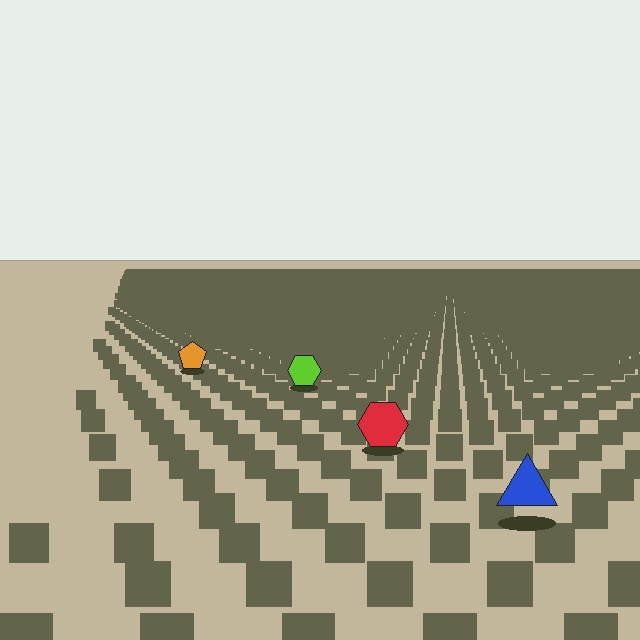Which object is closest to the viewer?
The blue triangle is closest. The texture marks near it are larger and more spread out.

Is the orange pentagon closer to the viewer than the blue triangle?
No. The blue triangle is closer — you can tell from the texture gradient: the ground texture is coarser near it.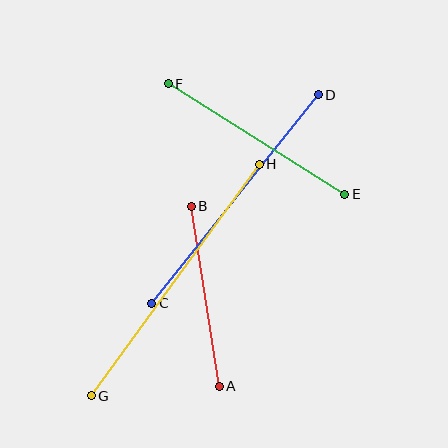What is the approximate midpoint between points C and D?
The midpoint is at approximately (235, 199) pixels.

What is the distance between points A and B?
The distance is approximately 183 pixels.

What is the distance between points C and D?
The distance is approximately 267 pixels.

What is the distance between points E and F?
The distance is approximately 208 pixels.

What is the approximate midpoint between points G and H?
The midpoint is at approximately (175, 280) pixels.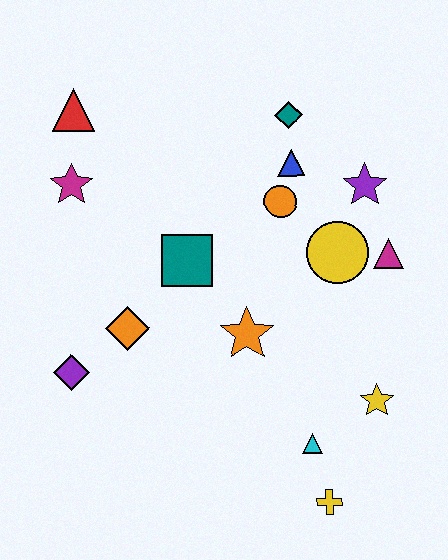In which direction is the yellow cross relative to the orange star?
The yellow cross is below the orange star.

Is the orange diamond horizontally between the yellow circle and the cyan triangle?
No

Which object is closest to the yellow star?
The cyan triangle is closest to the yellow star.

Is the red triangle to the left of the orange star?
Yes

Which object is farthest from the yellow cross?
The red triangle is farthest from the yellow cross.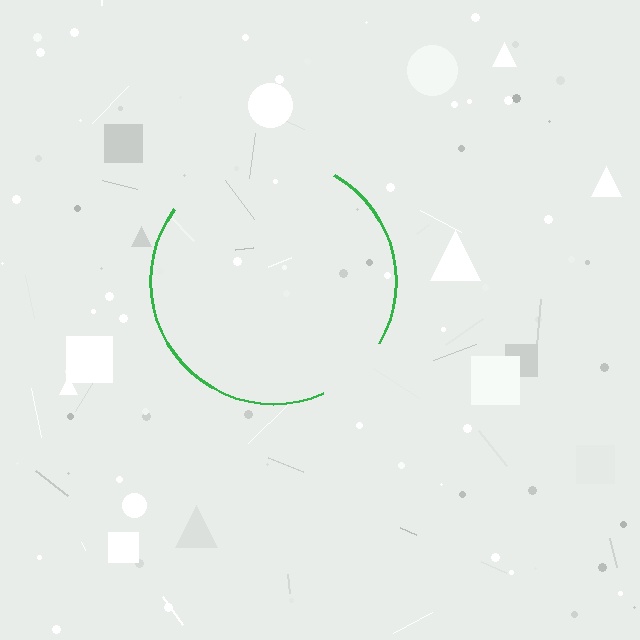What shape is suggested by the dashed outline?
The dashed outline suggests a circle.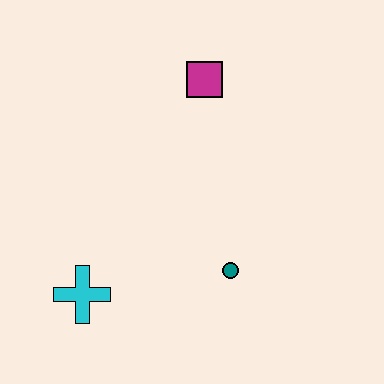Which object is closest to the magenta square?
The teal circle is closest to the magenta square.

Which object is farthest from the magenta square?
The cyan cross is farthest from the magenta square.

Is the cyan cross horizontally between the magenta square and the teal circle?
No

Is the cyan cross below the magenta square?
Yes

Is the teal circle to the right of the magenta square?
Yes